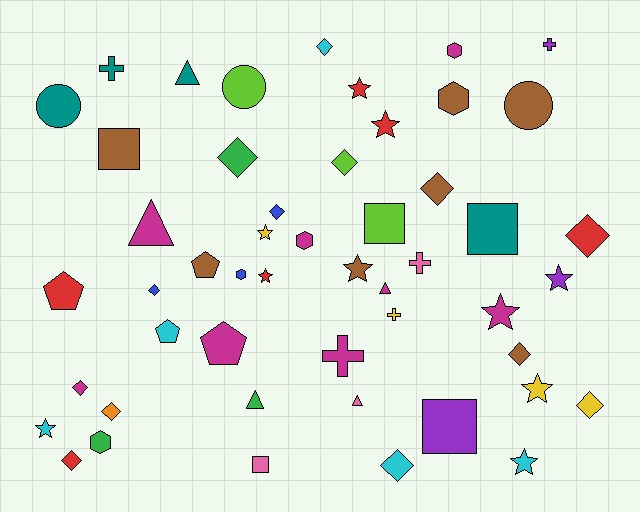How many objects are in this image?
There are 50 objects.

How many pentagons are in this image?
There are 4 pentagons.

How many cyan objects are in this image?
There are 5 cyan objects.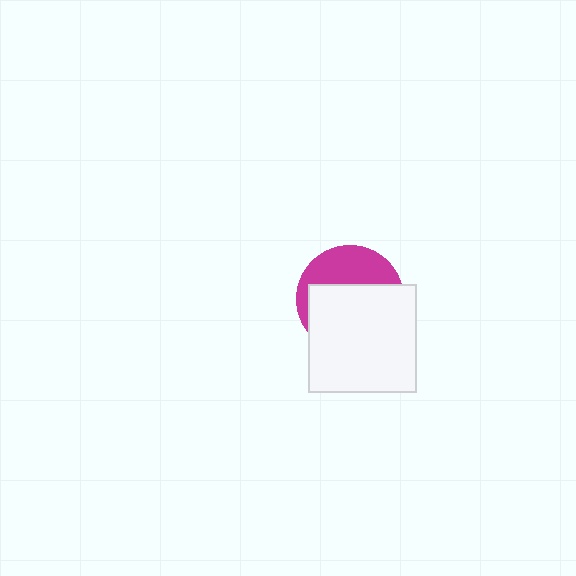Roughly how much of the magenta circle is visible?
A small part of it is visible (roughly 37%).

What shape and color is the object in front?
The object in front is a white square.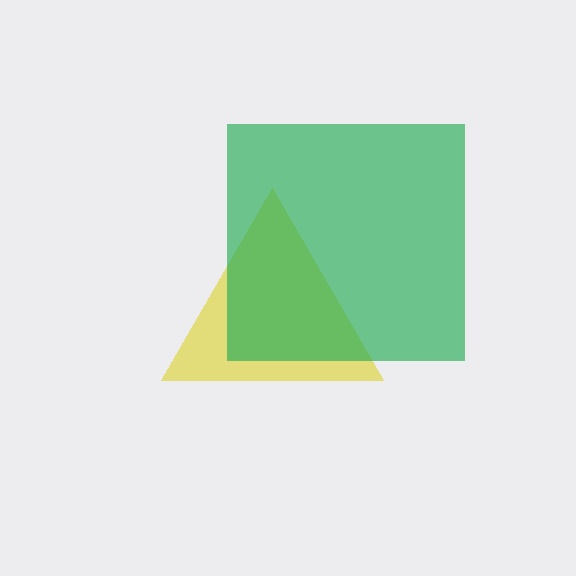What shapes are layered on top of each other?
The layered shapes are: a yellow triangle, a green square.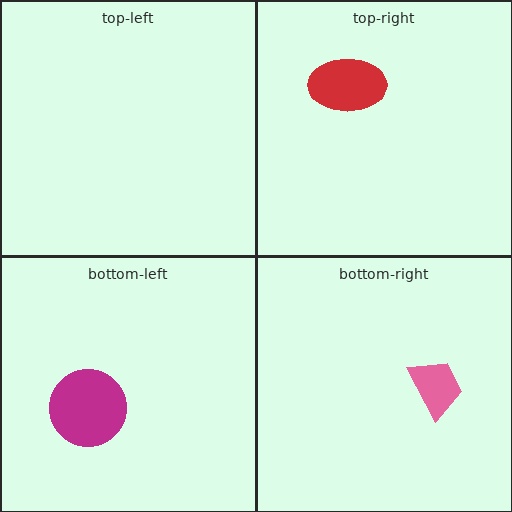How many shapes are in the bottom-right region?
1.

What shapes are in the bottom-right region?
The pink trapezoid.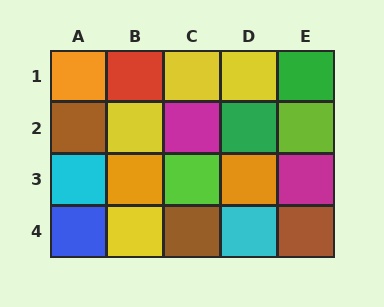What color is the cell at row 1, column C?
Yellow.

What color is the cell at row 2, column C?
Magenta.